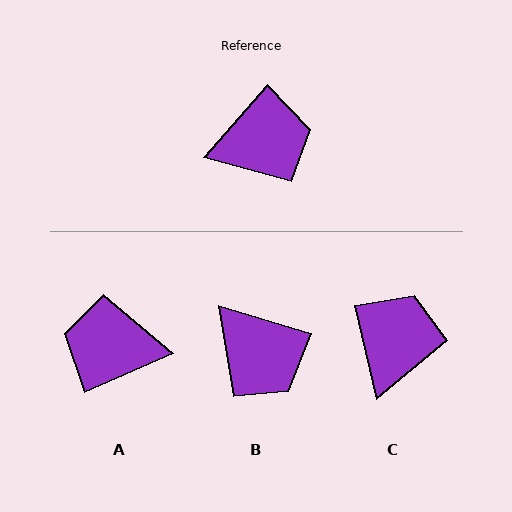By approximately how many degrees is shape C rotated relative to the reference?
Approximately 55 degrees counter-clockwise.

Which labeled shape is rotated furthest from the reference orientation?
A, about 155 degrees away.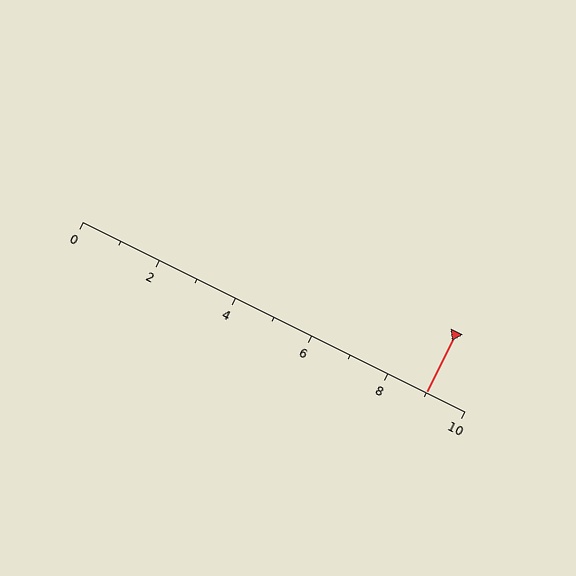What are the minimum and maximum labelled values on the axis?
The axis runs from 0 to 10.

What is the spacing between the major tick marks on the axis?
The major ticks are spaced 2 apart.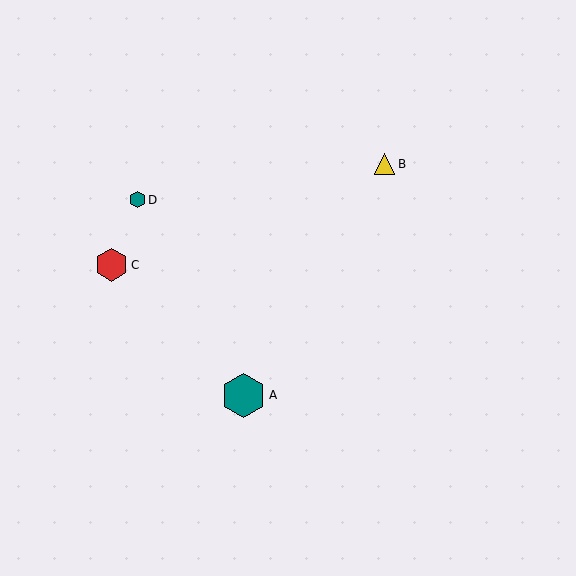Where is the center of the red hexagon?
The center of the red hexagon is at (111, 265).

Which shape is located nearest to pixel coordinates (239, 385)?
The teal hexagon (labeled A) at (244, 395) is nearest to that location.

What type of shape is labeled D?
Shape D is a teal hexagon.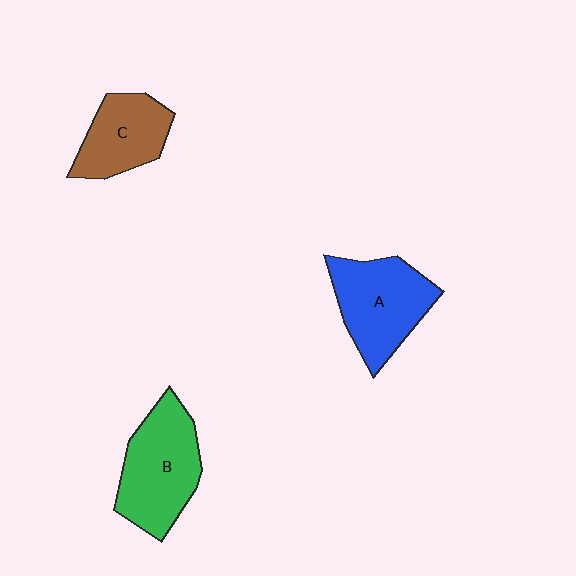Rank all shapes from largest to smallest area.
From largest to smallest: B (green), A (blue), C (brown).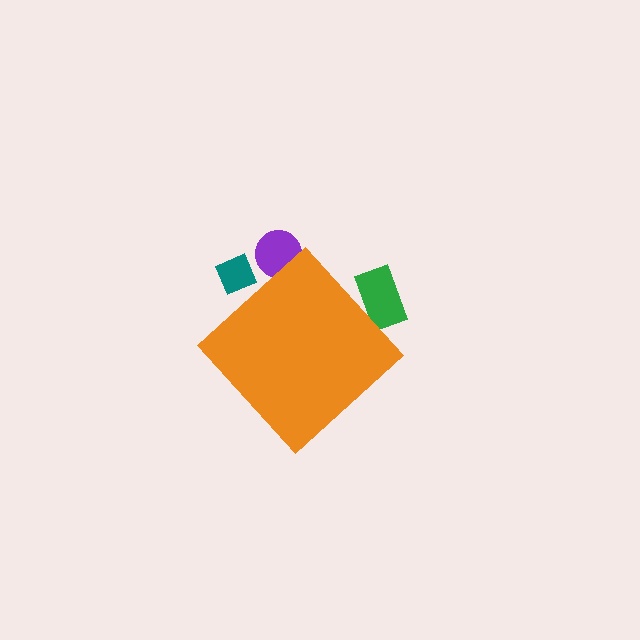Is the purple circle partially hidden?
Yes, the purple circle is partially hidden behind the orange diamond.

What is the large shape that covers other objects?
An orange diamond.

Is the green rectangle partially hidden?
Yes, the green rectangle is partially hidden behind the orange diamond.